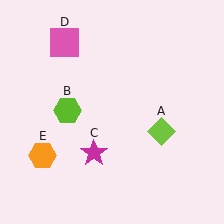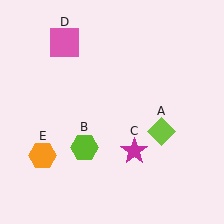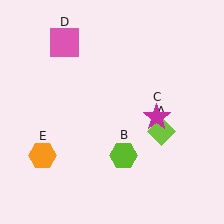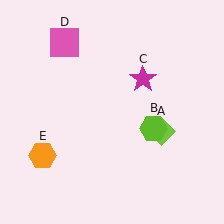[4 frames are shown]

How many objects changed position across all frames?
2 objects changed position: lime hexagon (object B), magenta star (object C).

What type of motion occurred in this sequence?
The lime hexagon (object B), magenta star (object C) rotated counterclockwise around the center of the scene.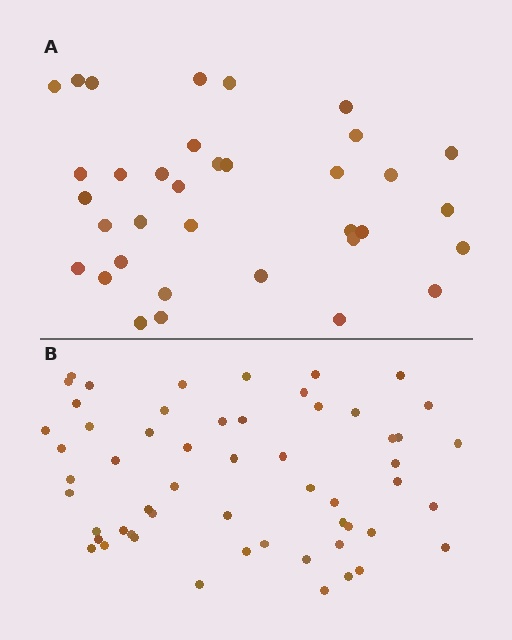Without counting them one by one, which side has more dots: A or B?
Region B (the bottom region) has more dots.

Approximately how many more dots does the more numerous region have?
Region B has approximately 20 more dots than region A.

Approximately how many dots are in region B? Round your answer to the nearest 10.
About 60 dots. (The exact count is 56, which rounds to 60.)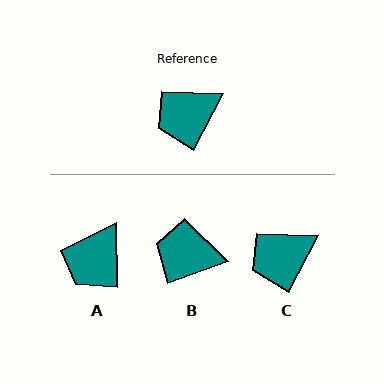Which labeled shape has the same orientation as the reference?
C.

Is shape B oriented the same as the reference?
No, it is off by about 43 degrees.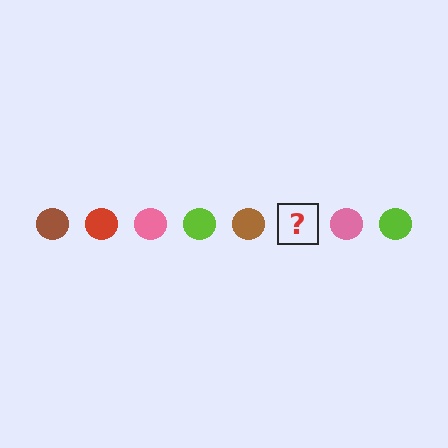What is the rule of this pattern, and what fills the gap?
The rule is that the pattern cycles through brown, red, pink, lime circles. The gap should be filled with a red circle.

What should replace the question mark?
The question mark should be replaced with a red circle.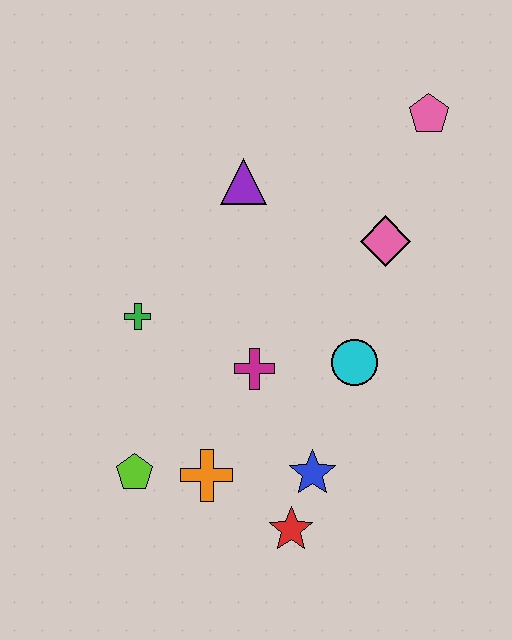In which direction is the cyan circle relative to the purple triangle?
The cyan circle is below the purple triangle.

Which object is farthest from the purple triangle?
The red star is farthest from the purple triangle.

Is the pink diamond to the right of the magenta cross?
Yes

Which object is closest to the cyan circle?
The magenta cross is closest to the cyan circle.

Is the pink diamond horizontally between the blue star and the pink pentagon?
Yes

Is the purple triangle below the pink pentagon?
Yes